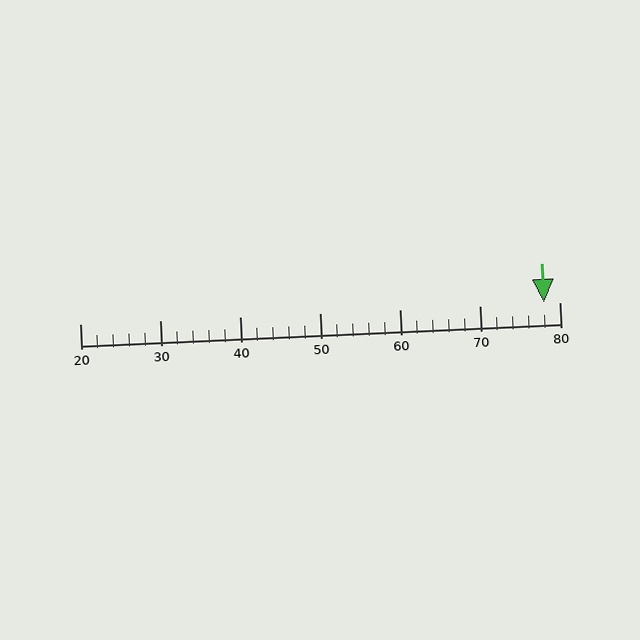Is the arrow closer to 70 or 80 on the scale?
The arrow is closer to 80.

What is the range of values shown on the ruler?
The ruler shows values from 20 to 80.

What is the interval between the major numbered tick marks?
The major tick marks are spaced 10 units apart.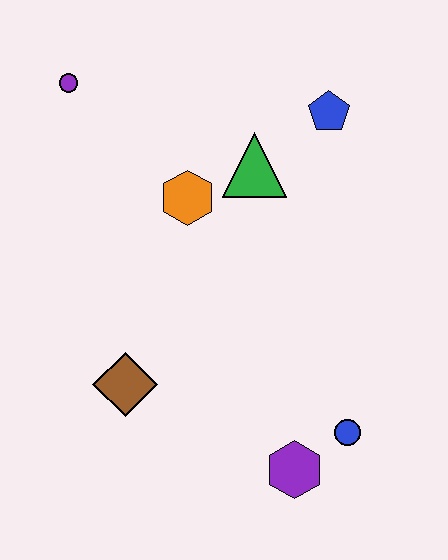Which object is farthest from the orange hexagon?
The purple hexagon is farthest from the orange hexagon.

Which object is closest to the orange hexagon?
The green triangle is closest to the orange hexagon.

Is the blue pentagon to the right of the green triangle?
Yes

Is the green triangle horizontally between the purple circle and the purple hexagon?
Yes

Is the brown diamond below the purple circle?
Yes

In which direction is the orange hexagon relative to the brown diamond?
The orange hexagon is above the brown diamond.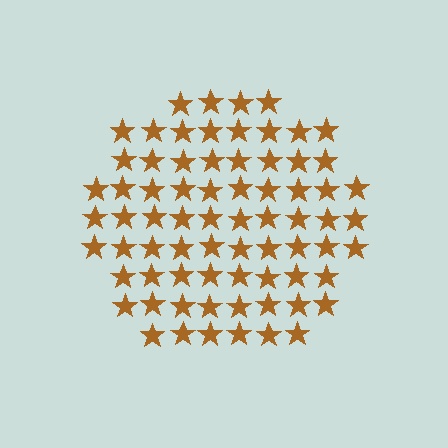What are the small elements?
The small elements are stars.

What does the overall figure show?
The overall figure shows a circle.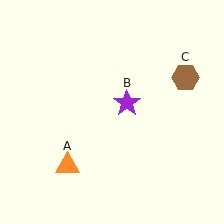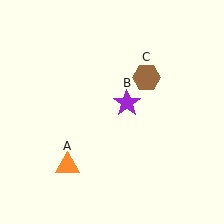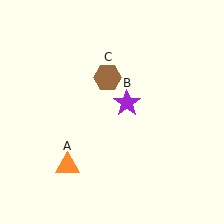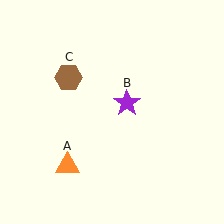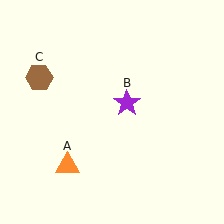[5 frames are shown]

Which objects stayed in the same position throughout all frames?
Orange triangle (object A) and purple star (object B) remained stationary.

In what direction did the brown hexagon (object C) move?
The brown hexagon (object C) moved left.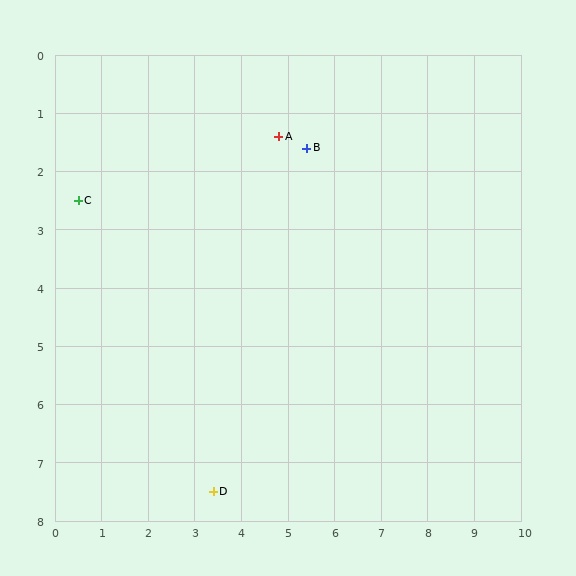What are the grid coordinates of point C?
Point C is at approximately (0.5, 2.5).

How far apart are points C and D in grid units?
Points C and D are about 5.8 grid units apart.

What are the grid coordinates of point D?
Point D is at approximately (3.4, 7.5).